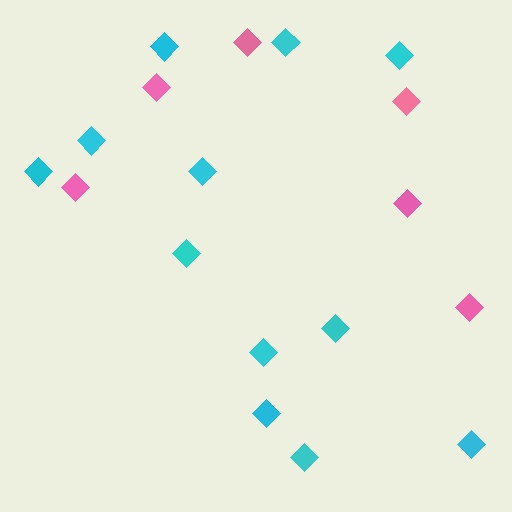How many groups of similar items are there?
There are 2 groups: one group of cyan diamonds (12) and one group of pink diamonds (6).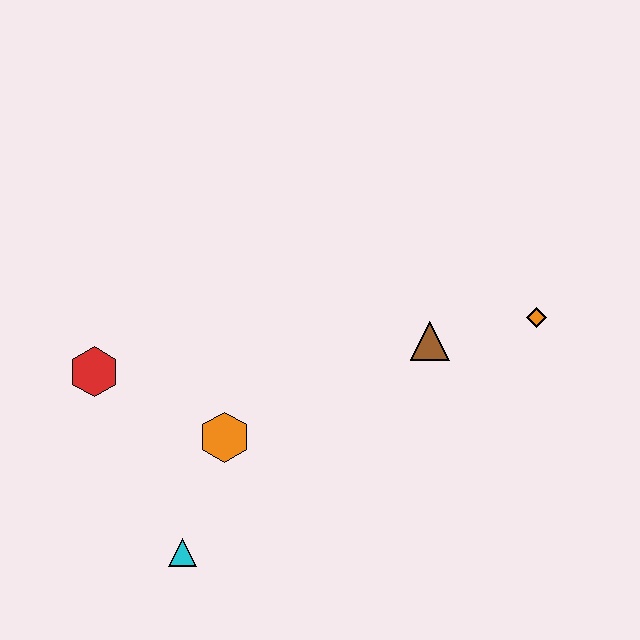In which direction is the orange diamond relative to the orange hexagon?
The orange diamond is to the right of the orange hexagon.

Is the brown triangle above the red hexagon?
Yes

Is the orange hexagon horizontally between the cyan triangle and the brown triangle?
Yes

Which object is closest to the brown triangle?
The orange diamond is closest to the brown triangle.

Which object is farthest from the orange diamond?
The red hexagon is farthest from the orange diamond.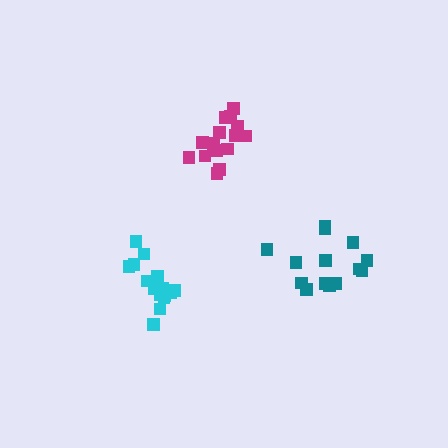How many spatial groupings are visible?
There are 3 spatial groupings.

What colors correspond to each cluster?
The clusters are colored: cyan, magenta, teal.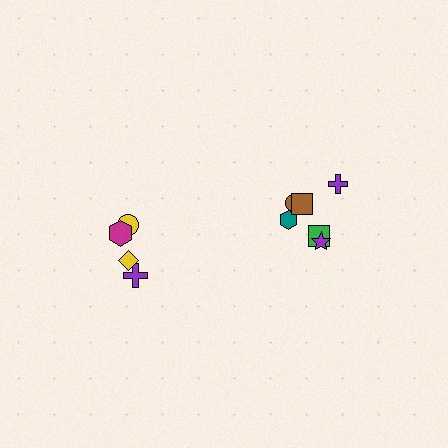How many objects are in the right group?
There are 6 objects.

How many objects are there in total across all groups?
There are 10 objects.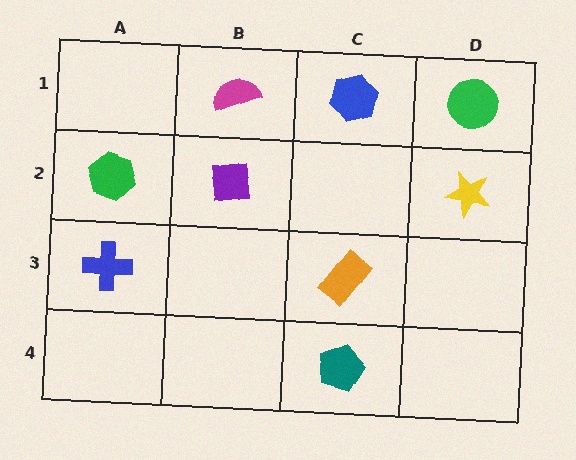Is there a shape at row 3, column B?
No, that cell is empty.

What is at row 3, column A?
A blue cross.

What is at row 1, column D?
A green circle.